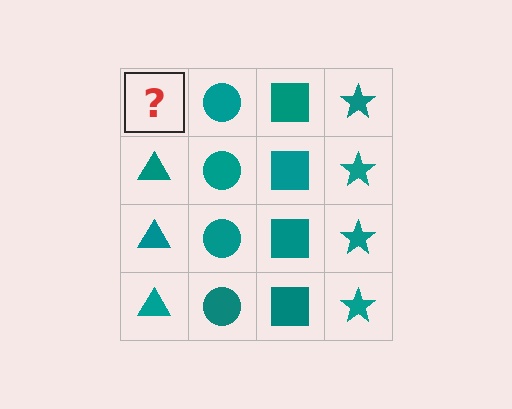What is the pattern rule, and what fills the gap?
The rule is that each column has a consistent shape. The gap should be filled with a teal triangle.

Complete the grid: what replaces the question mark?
The question mark should be replaced with a teal triangle.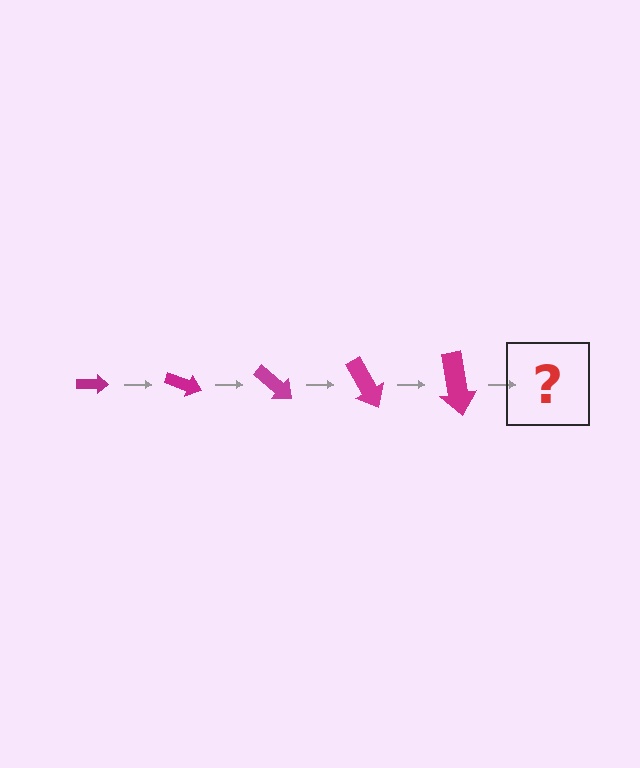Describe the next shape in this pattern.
It should be an arrow, larger than the previous one and rotated 100 degrees from the start.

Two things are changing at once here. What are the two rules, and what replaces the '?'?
The two rules are that the arrow grows larger each step and it rotates 20 degrees each step. The '?' should be an arrow, larger than the previous one and rotated 100 degrees from the start.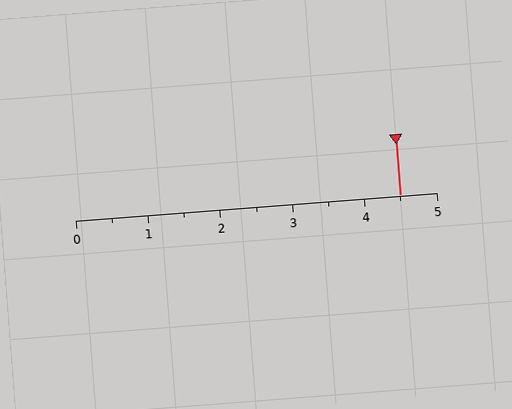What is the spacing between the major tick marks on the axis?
The major ticks are spaced 1 apart.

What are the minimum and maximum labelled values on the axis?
The axis runs from 0 to 5.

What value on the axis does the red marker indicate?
The marker indicates approximately 4.5.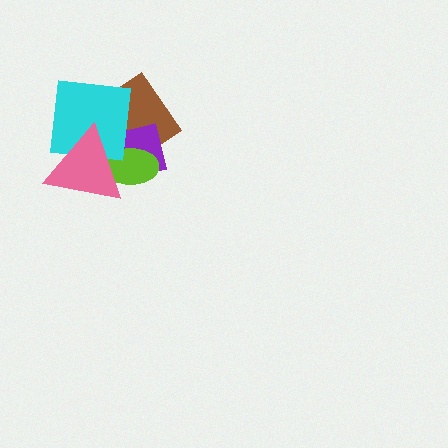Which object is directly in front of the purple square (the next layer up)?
The lime ellipse is directly in front of the purple square.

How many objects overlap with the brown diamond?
4 objects overlap with the brown diamond.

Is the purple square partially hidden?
Yes, it is partially covered by another shape.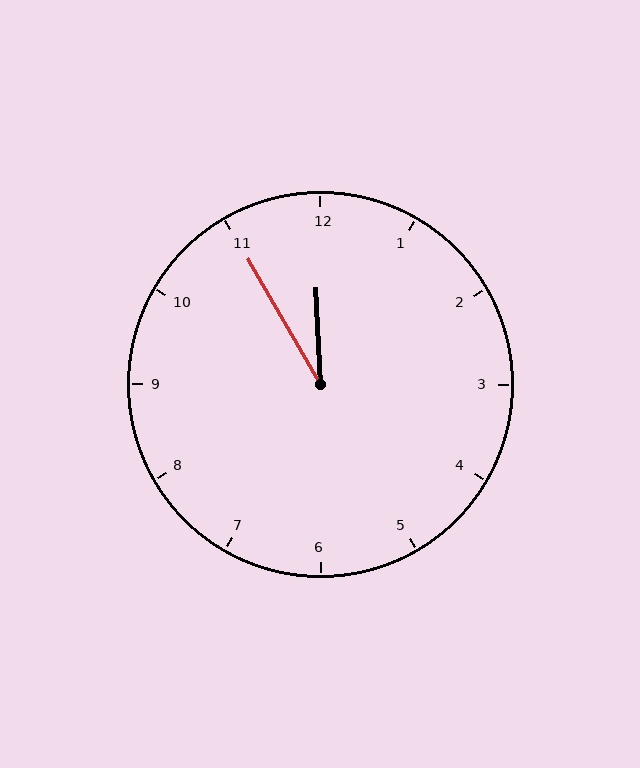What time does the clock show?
11:55.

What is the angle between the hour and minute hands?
Approximately 28 degrees.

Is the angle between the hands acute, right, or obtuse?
It is acute.